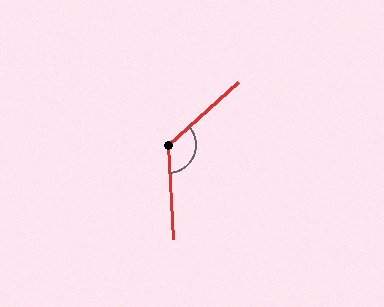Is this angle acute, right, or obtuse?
It is obtuse.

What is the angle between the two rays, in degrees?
Approximately 129 degrees.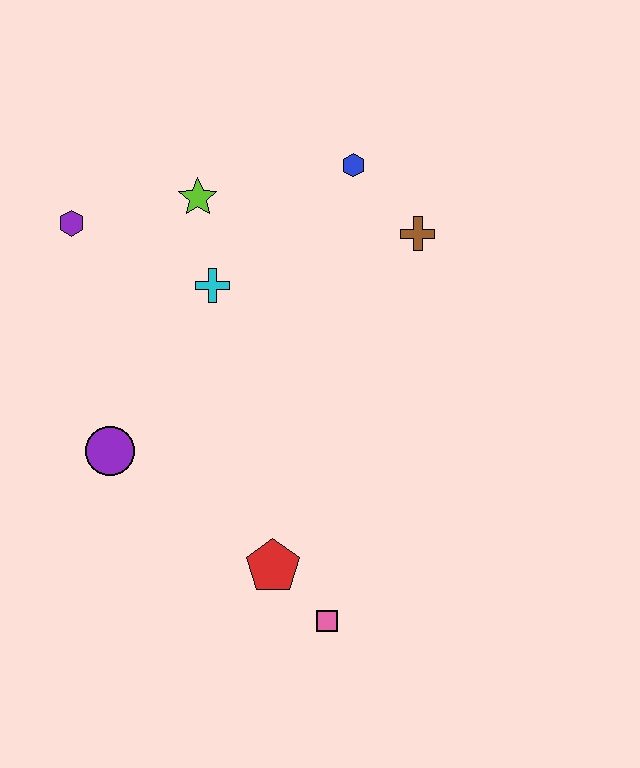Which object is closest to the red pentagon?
The pink square is closest to the red pentagon.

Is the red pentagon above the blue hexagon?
No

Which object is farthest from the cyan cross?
The pink square is farthest from the cyan cross.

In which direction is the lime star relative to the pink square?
The lime star is above the pink square.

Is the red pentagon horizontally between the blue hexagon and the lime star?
Yes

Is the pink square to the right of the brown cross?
No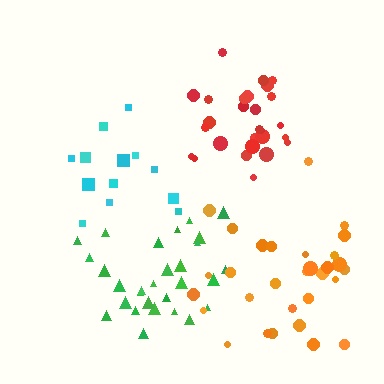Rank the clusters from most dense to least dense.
red, green, cyan, orange.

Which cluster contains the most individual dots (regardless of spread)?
Green (30).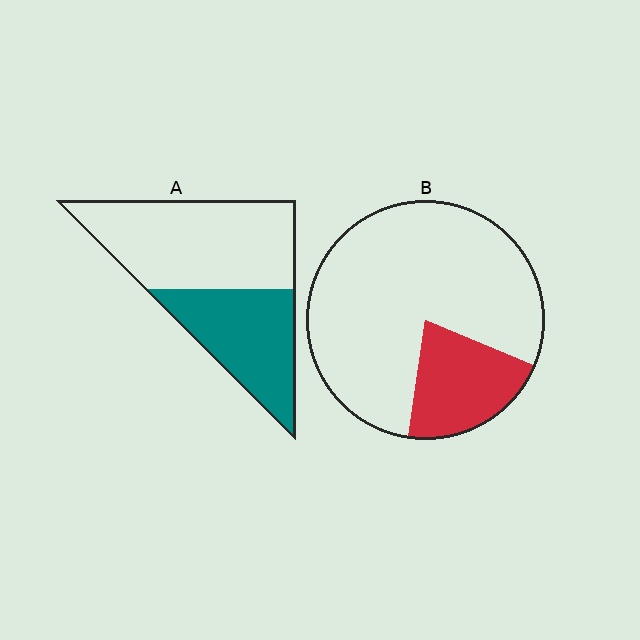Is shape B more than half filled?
No.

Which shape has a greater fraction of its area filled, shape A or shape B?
Shape A.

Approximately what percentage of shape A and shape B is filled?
A is approximately 40% and B is approximately 20%.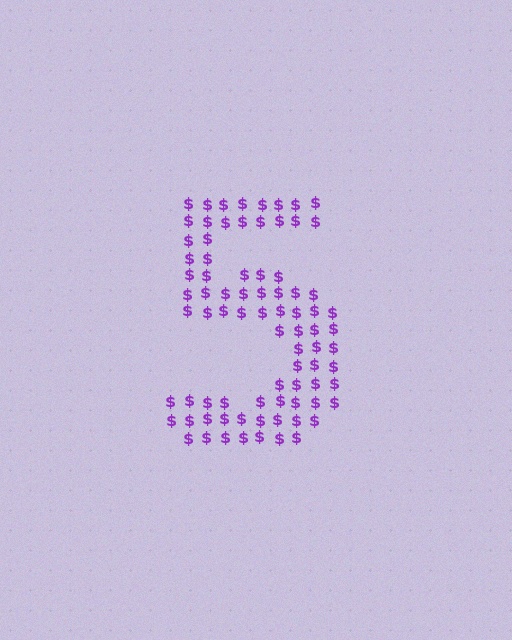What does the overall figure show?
The overall figure shows the digit 5.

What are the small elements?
The small elements are dollar signs.